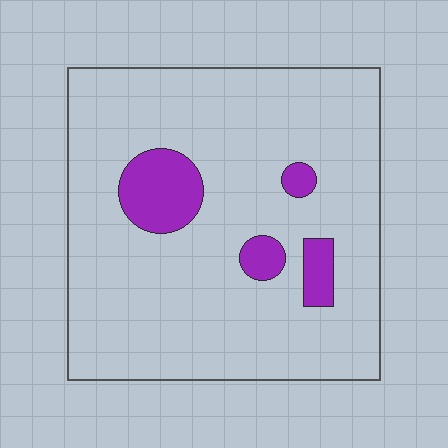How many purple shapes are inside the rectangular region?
4.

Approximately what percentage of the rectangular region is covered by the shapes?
Approximately 10%.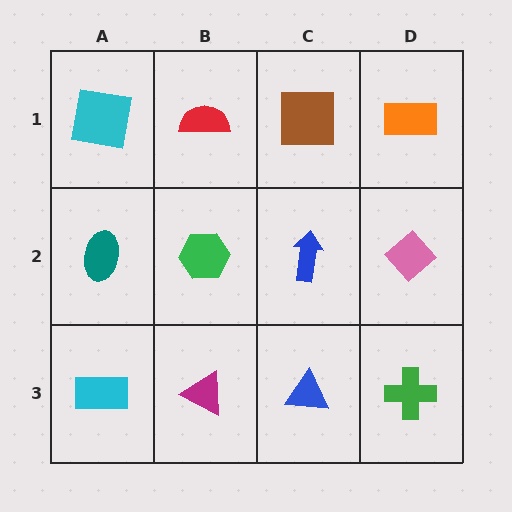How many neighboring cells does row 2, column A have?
3.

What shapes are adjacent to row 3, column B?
A green hexagon (row 2, column B), a cyan rectangle (row 3, column A), a blue triangle (row 3, column C).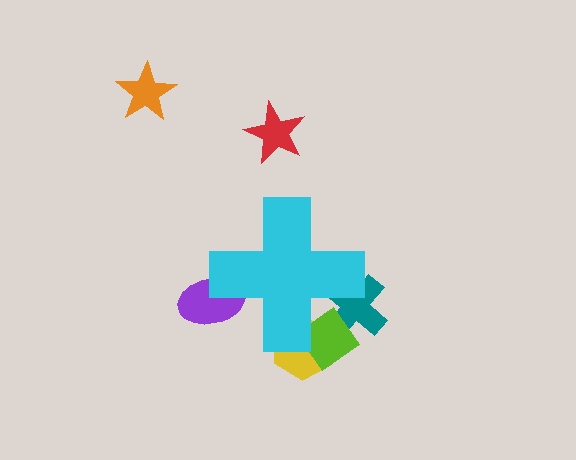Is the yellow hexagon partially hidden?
Yes, the yellow hexagon is partially hidden behind the cyan cross.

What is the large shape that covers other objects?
A cyan cross.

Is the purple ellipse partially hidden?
Yes, the purple ellipse is partially hidden behind the cyan cross.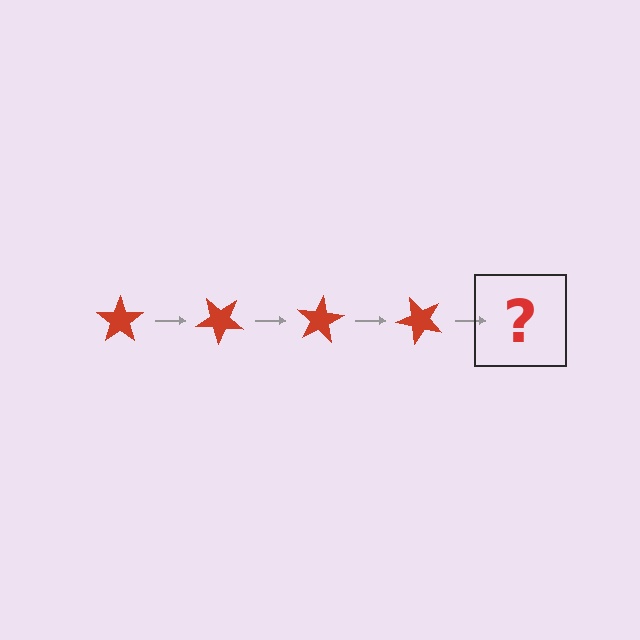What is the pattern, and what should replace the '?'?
The pattern is that the star rotates 40 degrees each step. The '?' should be a red star rotated 160 degrees.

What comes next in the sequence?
The next element should be a red star rotated 160 degrees.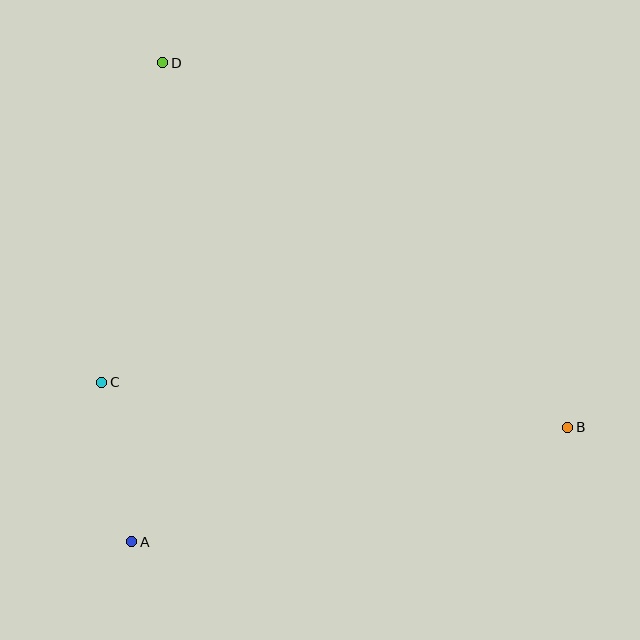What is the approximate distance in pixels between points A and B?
The distance between A and B is approximately 451 pixels.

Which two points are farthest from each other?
Points B and D are farthest from each other.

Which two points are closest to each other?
Points A and C are closest to each other.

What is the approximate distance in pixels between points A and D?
The distance between A and D is approximately 480 pixels.